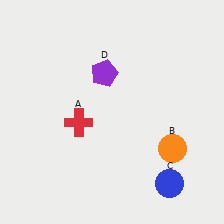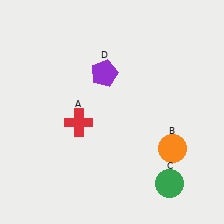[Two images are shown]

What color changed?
The circle (C) changed from blue in Image 1 to green in Image 2.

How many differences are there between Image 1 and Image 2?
There is 1 difference between the two images.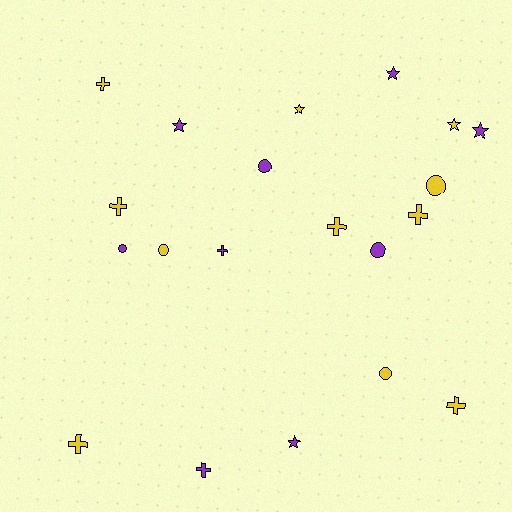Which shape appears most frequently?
Cross, with 8 objects.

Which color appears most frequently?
Yellow, with 11 objects.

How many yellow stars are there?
There are 2 yellow stars.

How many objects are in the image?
There are 20 objects.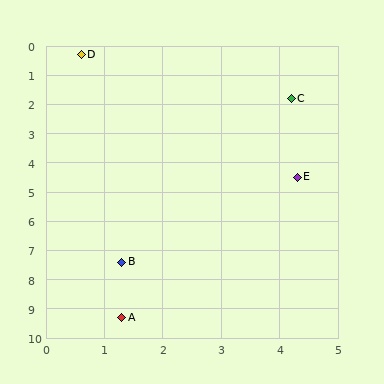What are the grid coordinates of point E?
Point E is at approximately (4.3, 4.5).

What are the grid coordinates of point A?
Point A is at approximately (1.3, 9.3).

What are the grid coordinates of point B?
Point B is at approximately (1.3, 7.4).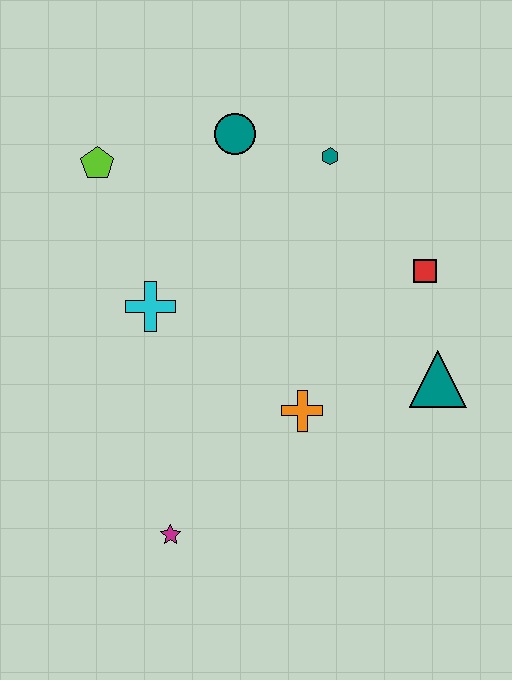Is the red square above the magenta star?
Yes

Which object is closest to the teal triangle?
The red square is closest to the teal triangle.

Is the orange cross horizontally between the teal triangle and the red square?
No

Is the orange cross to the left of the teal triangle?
Yes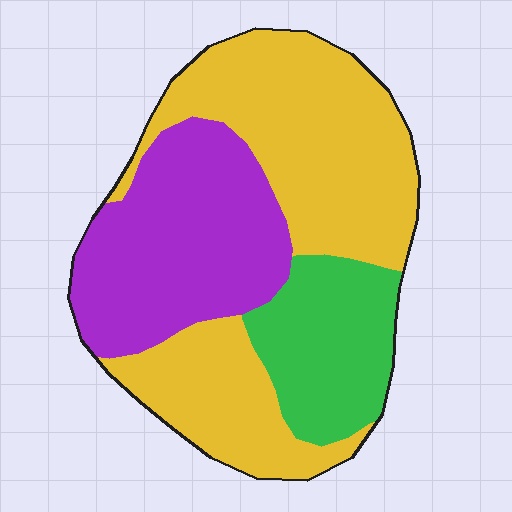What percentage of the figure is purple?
Purple covers around 30% of the figure.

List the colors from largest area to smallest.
From largest to smallest: yellow, purple, green.